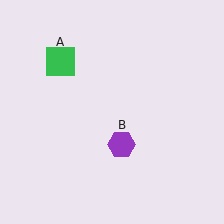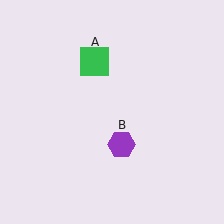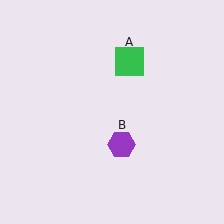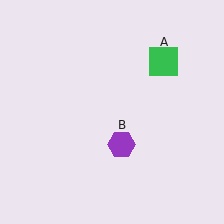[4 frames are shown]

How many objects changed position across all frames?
1 object changed position: green square (object A).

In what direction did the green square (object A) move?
The green square (object A) moved right.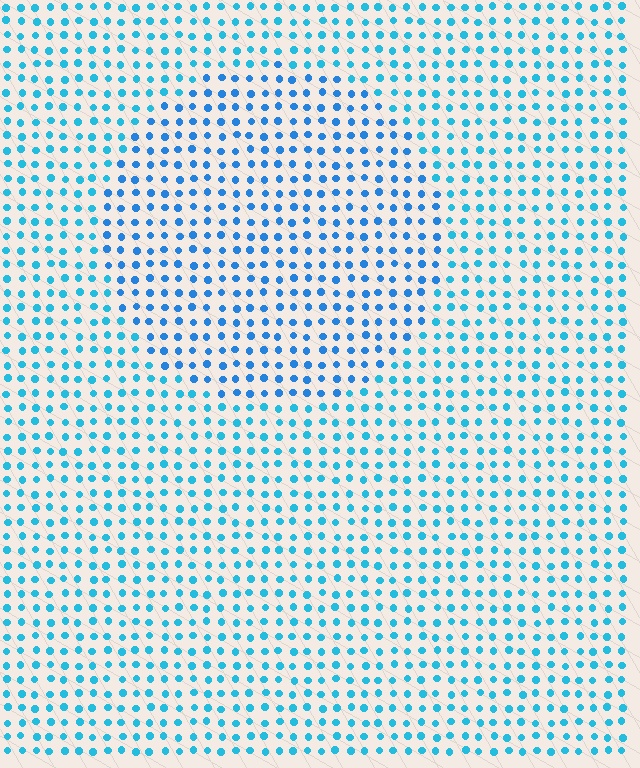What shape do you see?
I see a circle.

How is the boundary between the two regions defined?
The boundary is defined purely by a slight shift in hue (about 19 degrees). Spacing, size, and orientation are identical on both sides.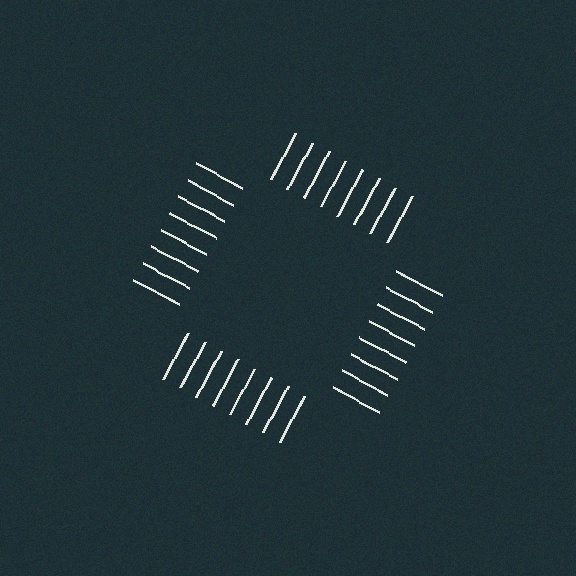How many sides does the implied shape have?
4 sides — the line-ends trace a square.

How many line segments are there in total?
32 — 8 along each of the 4 edges.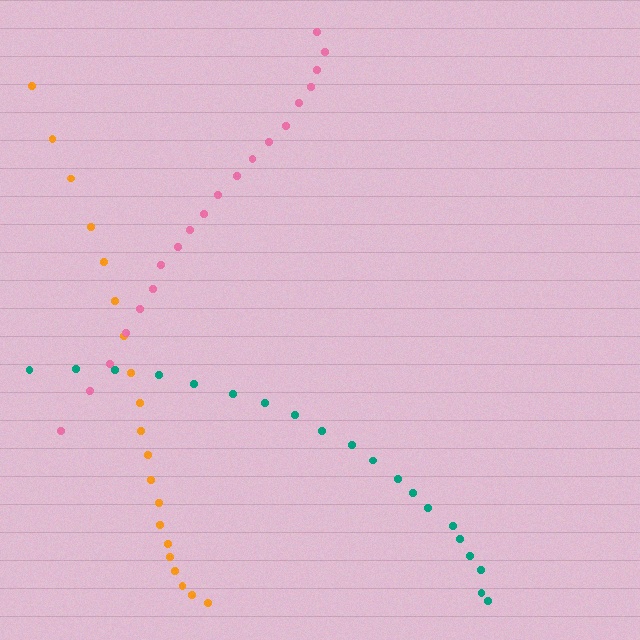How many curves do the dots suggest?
There are 3 distinct paths.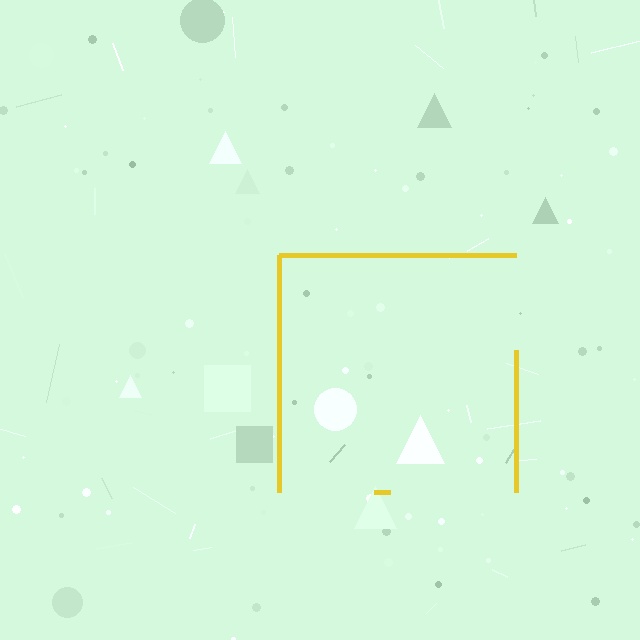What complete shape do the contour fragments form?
The contour fragments form a square.